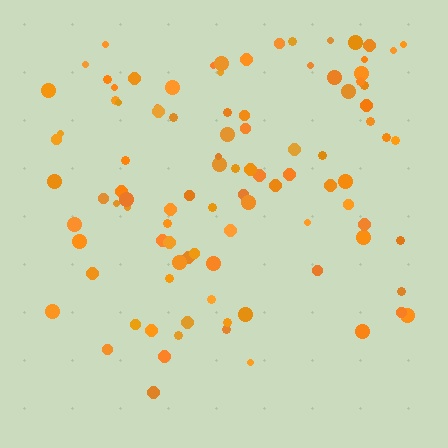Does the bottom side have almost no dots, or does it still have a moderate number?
Still a moderate number, just noticeably fewer than the top.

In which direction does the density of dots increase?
From bottom to top, with the top side densest.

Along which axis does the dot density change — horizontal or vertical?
Vertical.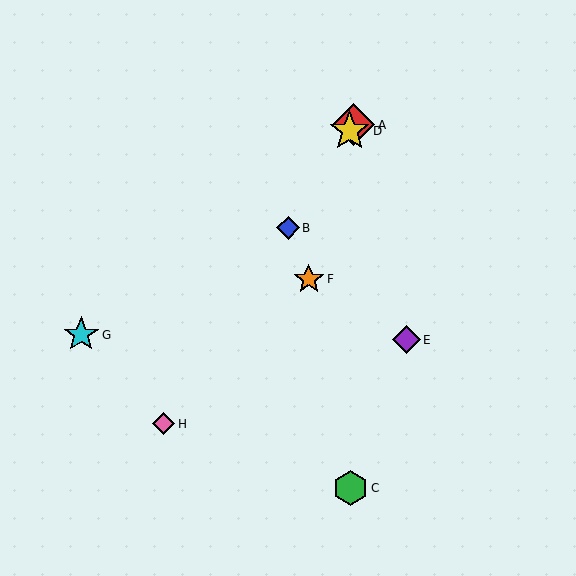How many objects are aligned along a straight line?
4 objects (A, B, D, H) are aligned along a straight line.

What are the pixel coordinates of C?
Object C is at (351, 488).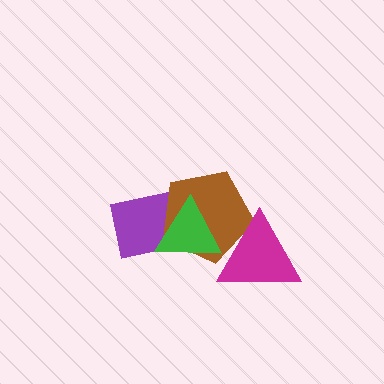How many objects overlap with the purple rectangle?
2 objects overlap with the purple rectangle.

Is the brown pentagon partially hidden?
Yes, it is partially covered by another shape.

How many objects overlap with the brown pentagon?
3 objects overlap with the brown pentagon.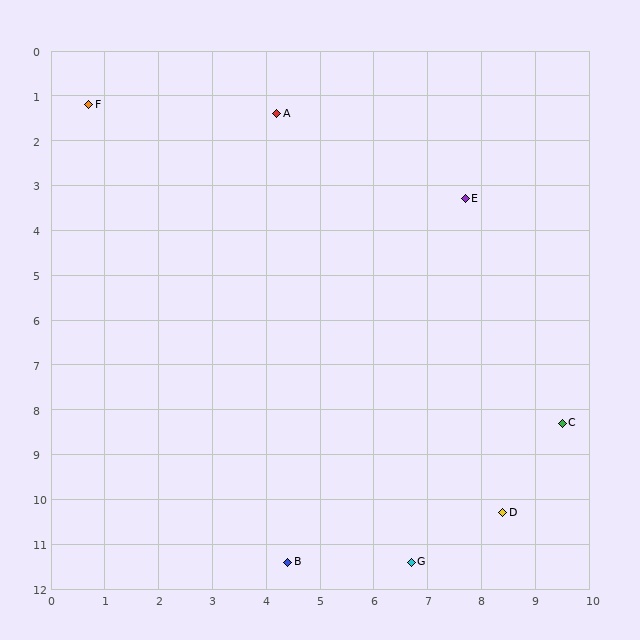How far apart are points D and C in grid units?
Points D and C are about 2.3 grid units apart.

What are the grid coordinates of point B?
Point B is at approximately (4.4, 11.4).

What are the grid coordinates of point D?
Point D is at approximately (8.4, 10.3).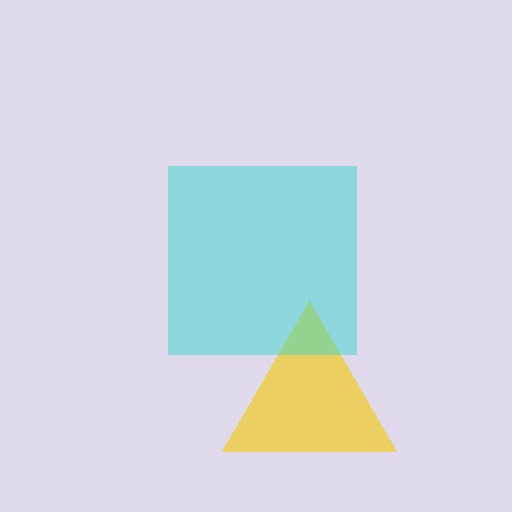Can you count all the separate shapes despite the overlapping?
Yes, there are 2 separate shapes.